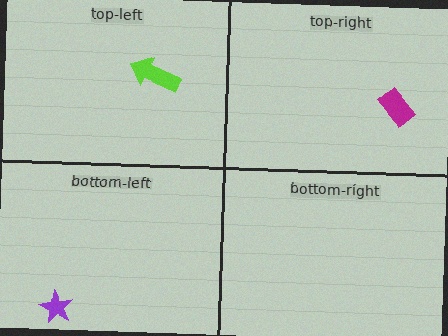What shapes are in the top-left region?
The lime arrow.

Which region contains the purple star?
The bottom-left region.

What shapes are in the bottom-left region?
The purple star.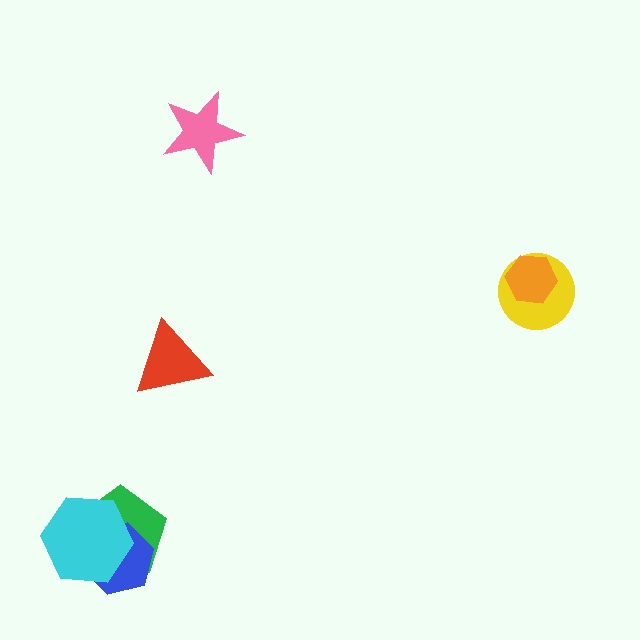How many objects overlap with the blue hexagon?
2 objects overlap with the blue hexagon.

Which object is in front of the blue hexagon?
The cyan hexagon is in front of the blue hexagon.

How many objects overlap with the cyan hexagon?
2 objects overlap with the cyan hexagon.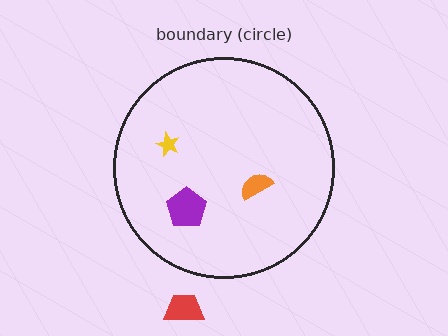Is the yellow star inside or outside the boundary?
Inside.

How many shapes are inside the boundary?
3 inside, 1 outside.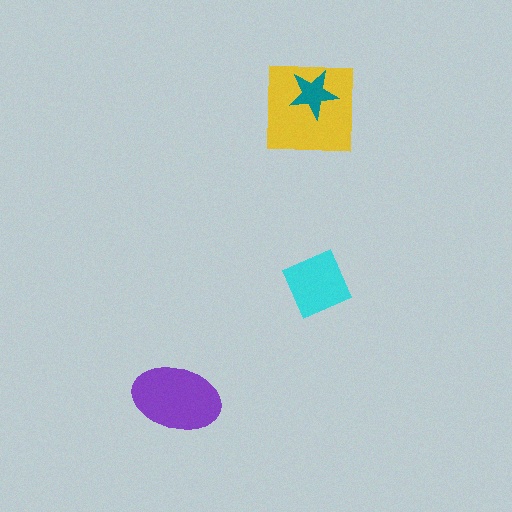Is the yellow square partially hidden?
Yes, it is partially covered by another shape.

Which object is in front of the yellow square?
The teal star is in front of the yellow square.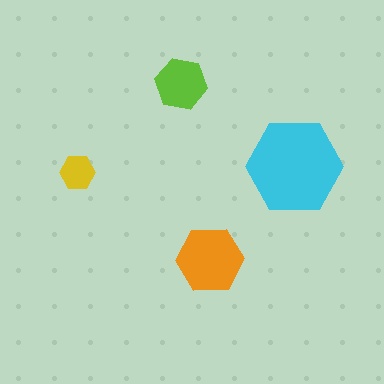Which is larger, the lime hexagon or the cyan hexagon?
The cyan one.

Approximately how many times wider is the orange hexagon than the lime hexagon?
About 1.5 times wider.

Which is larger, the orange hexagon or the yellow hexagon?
The orange one.